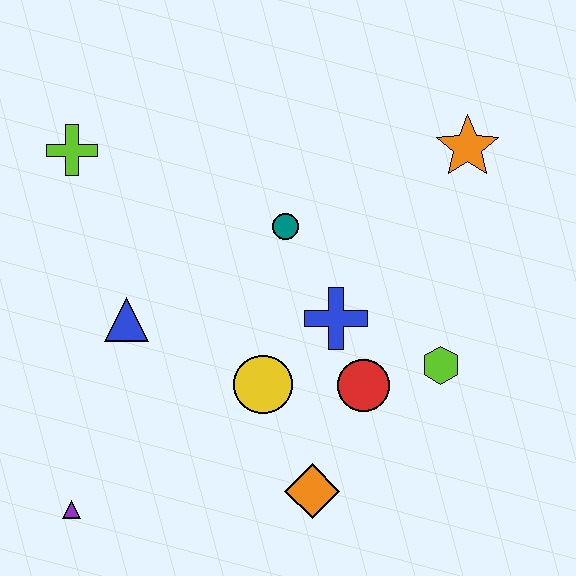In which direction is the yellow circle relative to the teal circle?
The yellow circle is below the teal circle.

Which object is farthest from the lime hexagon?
The lime cross is farthest from the lime hexagon.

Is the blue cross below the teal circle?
Yes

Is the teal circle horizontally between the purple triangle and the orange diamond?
Yes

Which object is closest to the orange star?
The teal circle is closest to the orange star.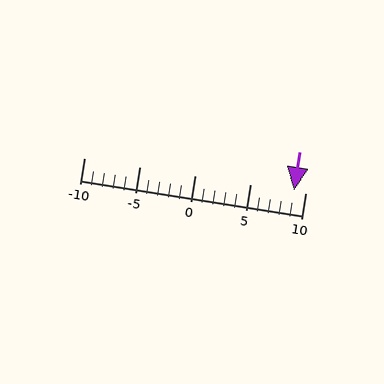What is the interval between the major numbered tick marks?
The major tick marks are spaced 5 units apart.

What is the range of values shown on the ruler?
The ruler shows values from -10 to 10.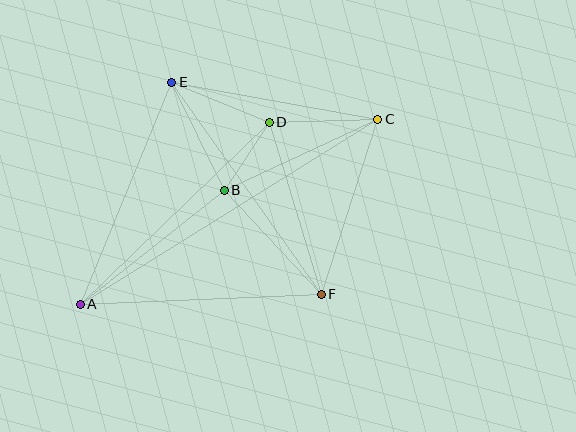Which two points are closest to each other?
Points B and D are closest to each other.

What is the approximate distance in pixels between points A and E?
The distance between A and E is approximately 240 pixels.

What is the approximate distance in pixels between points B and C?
The distance between B and C is approximately 169 pixels.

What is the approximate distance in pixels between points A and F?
The distance between A and F is approximately 241 pixels.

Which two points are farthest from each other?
Points A and C are farthest from each other.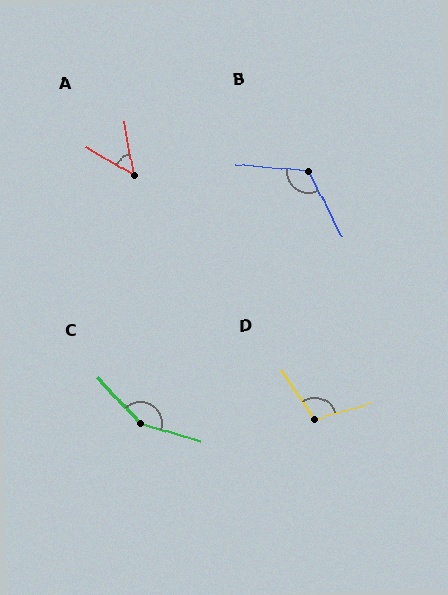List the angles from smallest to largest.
A (49°), D (108°), B (122°), C (150°).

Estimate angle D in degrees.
Approximately 108 degrees.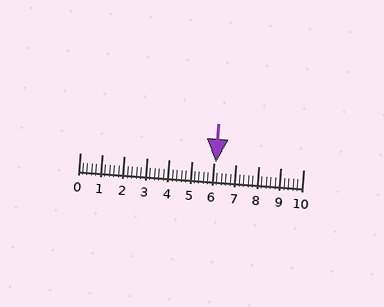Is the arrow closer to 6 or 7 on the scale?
The arrow is closer to 6.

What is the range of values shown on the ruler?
The ruler shows values from 0 to 10.